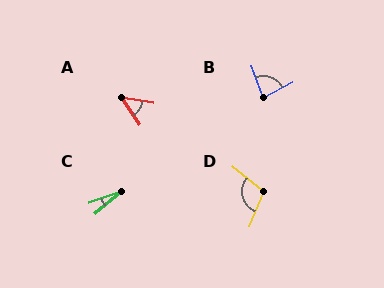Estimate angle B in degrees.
Approximately 83 degrees.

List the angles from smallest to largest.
C (22°), A (47°), B (83°), D (106°).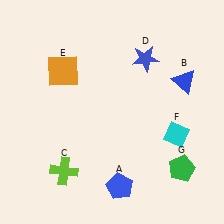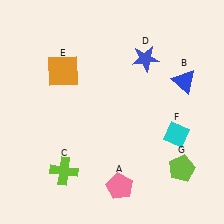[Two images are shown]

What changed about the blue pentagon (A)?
In Image 1, A is blue. In Image 2, it changed to pink.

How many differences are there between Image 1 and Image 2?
There are 2 differences between the two images.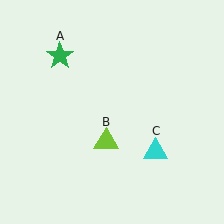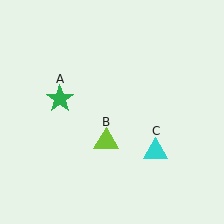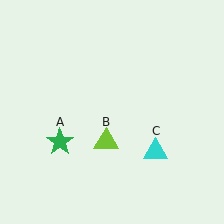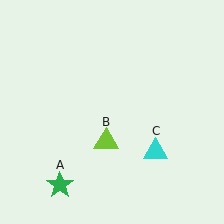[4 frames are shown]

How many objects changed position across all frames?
1 object changed position: green star (object A).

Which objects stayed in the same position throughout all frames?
Lime triangle (object B) and cyan triangle (object C) remained stationary.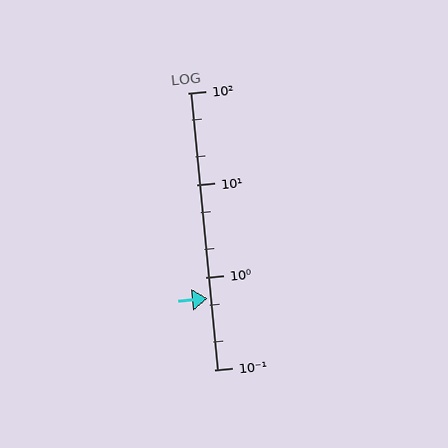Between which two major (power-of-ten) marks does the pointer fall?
The pointer is between 0.1 and 1.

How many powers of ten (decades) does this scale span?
The scale spans 3 decades, from 0.1 to 100.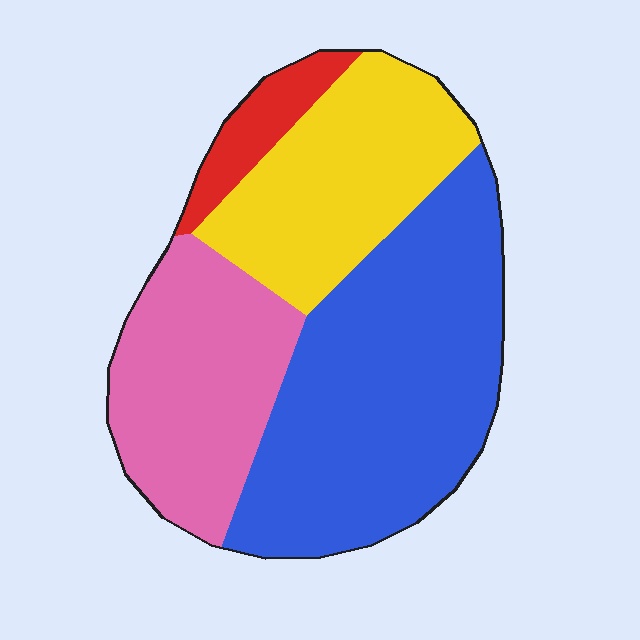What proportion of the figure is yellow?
Yellow covers roughly 25% of the figure.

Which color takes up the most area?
Blue, at roughly 45%.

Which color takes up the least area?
Red, at roughly 5%.